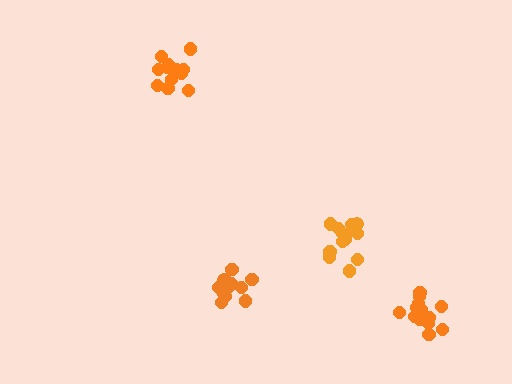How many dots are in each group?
Group 1: 14 dots, Group 2: 13 dots, Group 3: 12 dots, Group 4: 13 dots (52 total).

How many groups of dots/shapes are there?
There are 4 groups.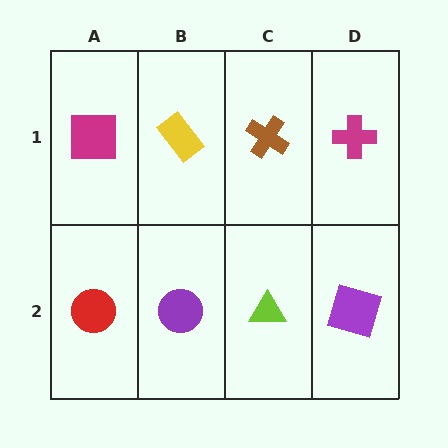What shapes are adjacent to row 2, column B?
A yellow rectangle (row 1, column B), a red circle (row 2, column A), a lime triangle (row 2, column C).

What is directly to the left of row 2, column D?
A lime triangle.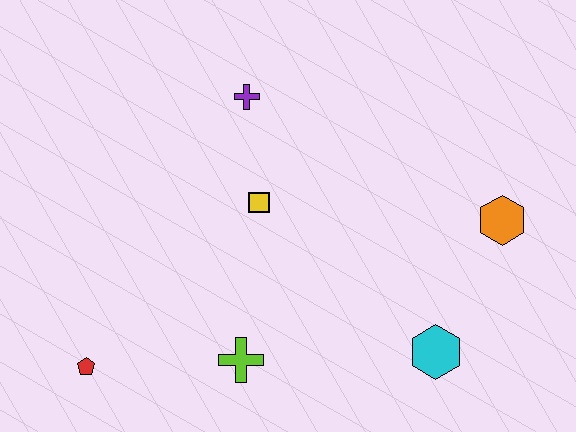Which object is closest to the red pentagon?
The lime cross is closest to the red pentagon.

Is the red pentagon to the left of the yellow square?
Yes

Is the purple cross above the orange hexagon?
Yes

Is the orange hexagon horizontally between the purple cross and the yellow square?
No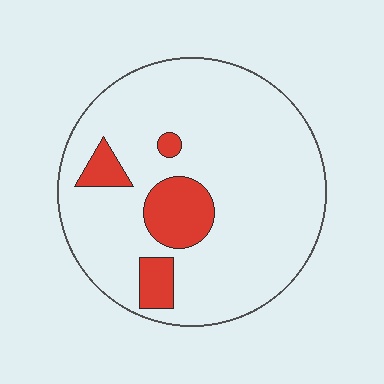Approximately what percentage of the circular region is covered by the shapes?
Approximately 15%.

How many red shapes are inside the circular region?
4.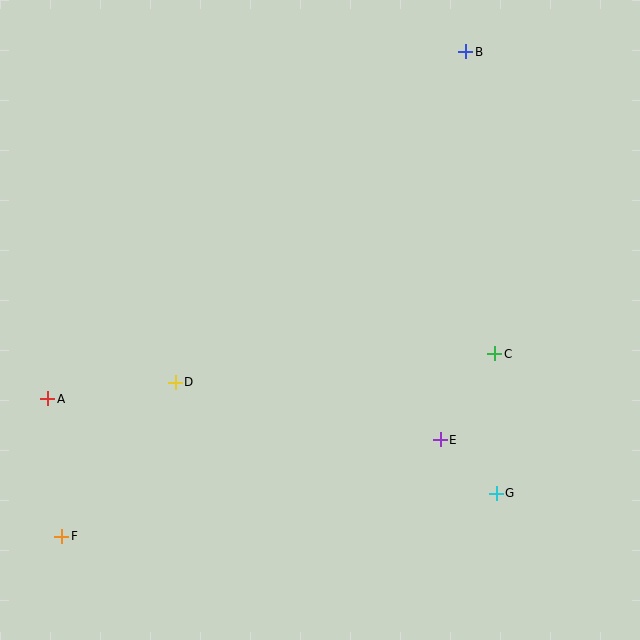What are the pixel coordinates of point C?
Point C is at (495, 354).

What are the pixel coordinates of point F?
Point F is at (62, 536).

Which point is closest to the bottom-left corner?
Point F is closest to the bottom-left corner.